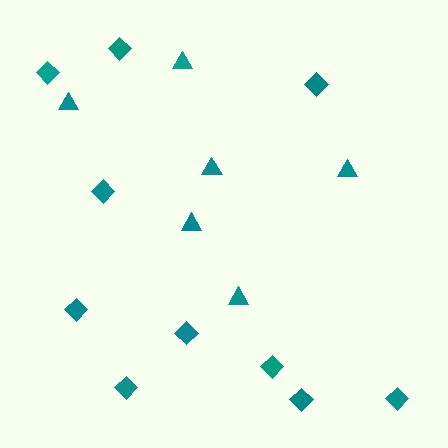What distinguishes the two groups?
There are 2 groups: one group of triangles (6) and one group of diamonds (10).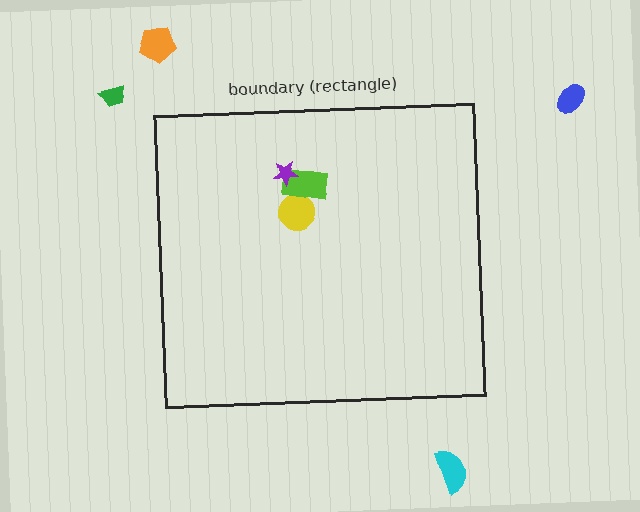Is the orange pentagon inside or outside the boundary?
Outside.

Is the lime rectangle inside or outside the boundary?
Inside.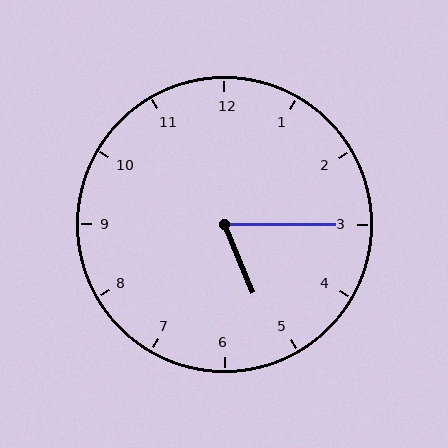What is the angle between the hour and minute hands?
Approximately 68 degrees.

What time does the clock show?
5:15.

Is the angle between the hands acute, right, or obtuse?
It is acute.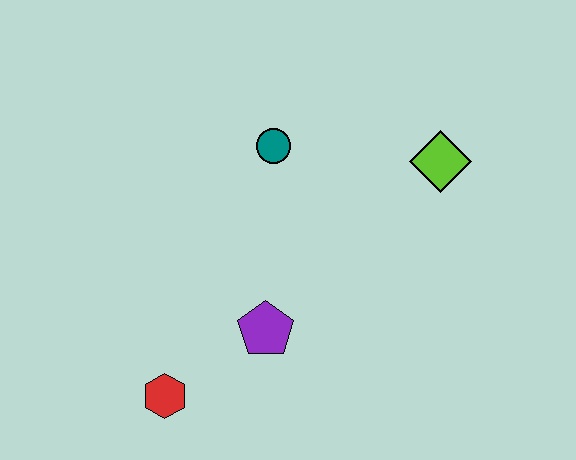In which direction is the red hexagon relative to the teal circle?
The red hexagon is below the teal circle.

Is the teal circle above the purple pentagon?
Yes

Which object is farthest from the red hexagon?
The lime diamond is farthest from the red hexagon.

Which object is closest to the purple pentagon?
The red hexagon is closest to the purple pentagon.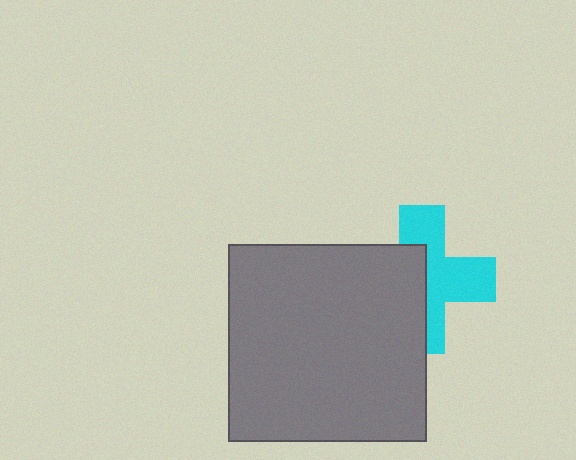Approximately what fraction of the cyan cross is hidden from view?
Roughly 48% of the cyan cross is hidden behind the gray square.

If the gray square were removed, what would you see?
You would see the complete cyan cross.